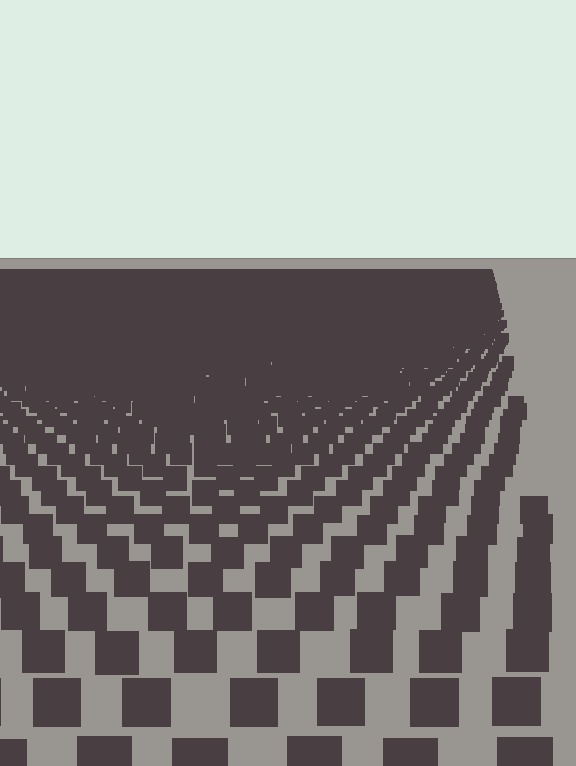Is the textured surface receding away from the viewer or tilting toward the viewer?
The surface is receding away from the viewer. Texture elements get smaller and denser toward the top.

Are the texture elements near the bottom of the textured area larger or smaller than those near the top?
Larger. Near the bottom, elements are closer to the viewer and appear at a bigger on-screen size.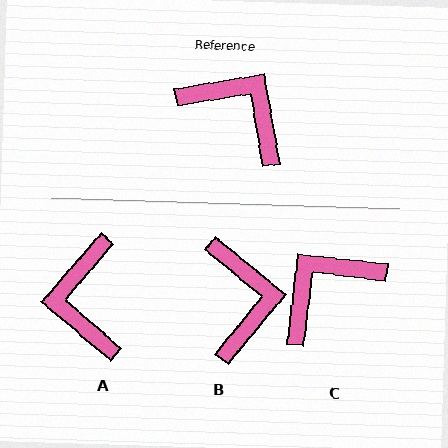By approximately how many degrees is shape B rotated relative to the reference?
Approximately 49 degrees clockwise.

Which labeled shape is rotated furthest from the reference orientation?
A, about 129 degrees away.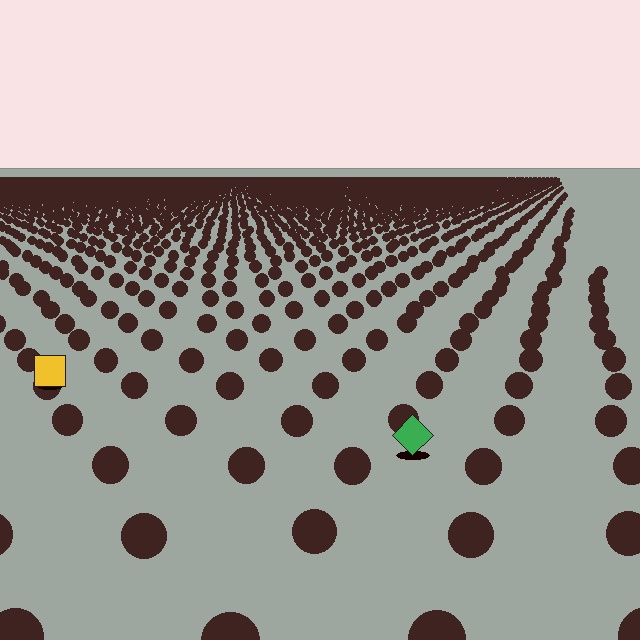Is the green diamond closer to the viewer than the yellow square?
Yes. The green diamond is closer — you can tell from the texture gradient: the ground texture is coarser near it.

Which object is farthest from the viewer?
The yellow square is farthest from the viewer. It appears smaller and the ground texture around it is denser.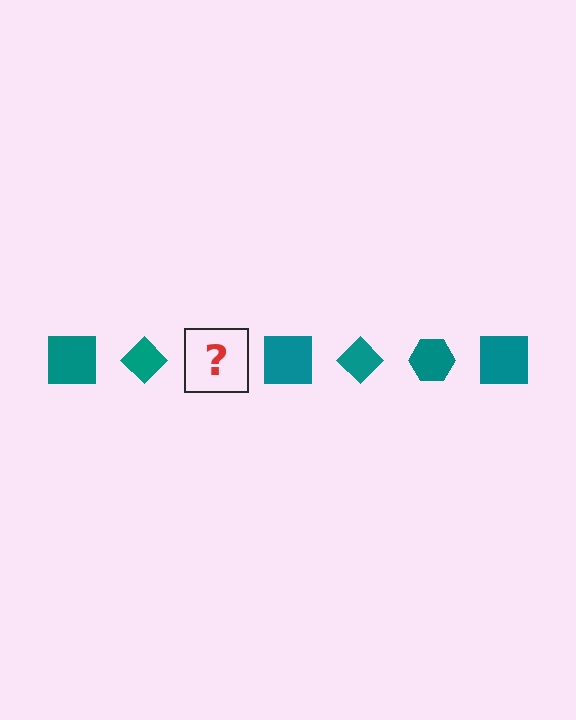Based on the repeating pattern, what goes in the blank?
The blank should be a teal hexagon.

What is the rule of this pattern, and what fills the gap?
The rule is that the pattern cycles through square, diamond, hexagon shapes in teal. The gap should be filled with a teal hexagon.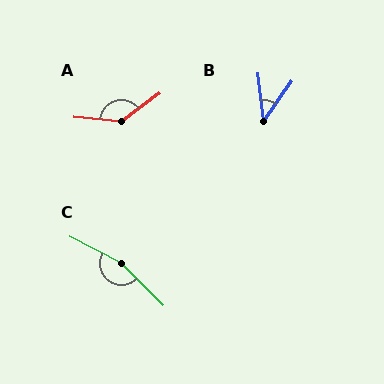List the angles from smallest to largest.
B (42°), A (138°), C (162°).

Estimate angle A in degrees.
Approximately 138 degrees.